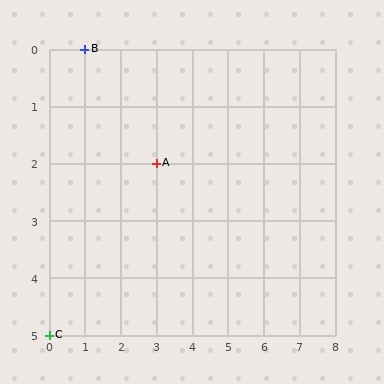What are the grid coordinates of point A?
Point A is at grid coordinates (3, 2).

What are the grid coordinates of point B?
Point B is at grid coordinates (1, 0).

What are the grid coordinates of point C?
Point C is at grid coordinates (0, 5).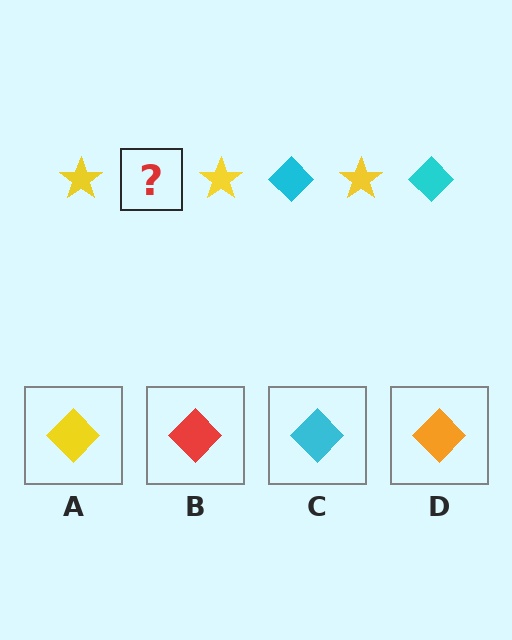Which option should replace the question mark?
Option C.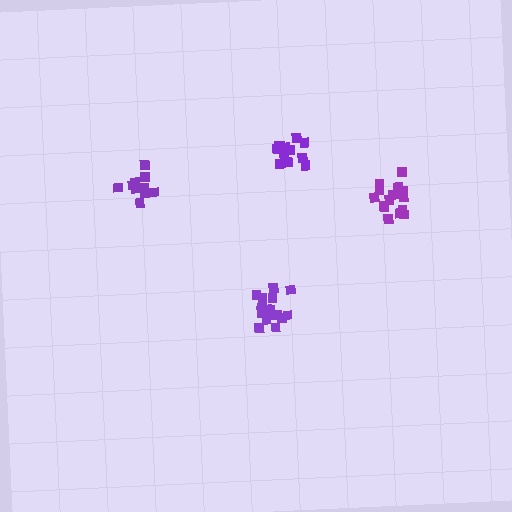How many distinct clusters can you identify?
There are 4 distinct clusters.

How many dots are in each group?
Group 1: 17 dots, Group 2: 15 dots, Group 3: 11 dots, Group 4: 15 dots (58 total).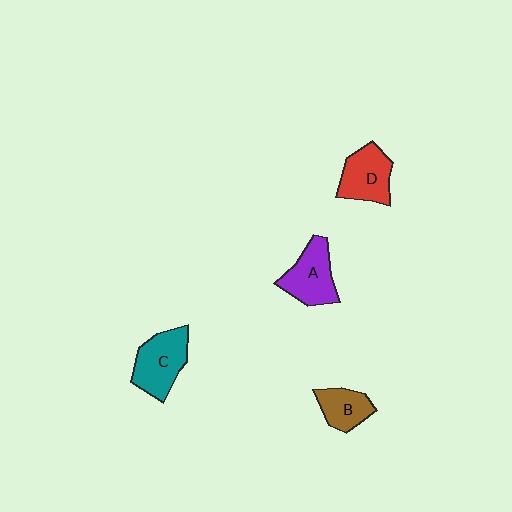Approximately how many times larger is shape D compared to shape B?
Approximately 1.3 times.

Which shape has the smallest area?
Shape B (brown).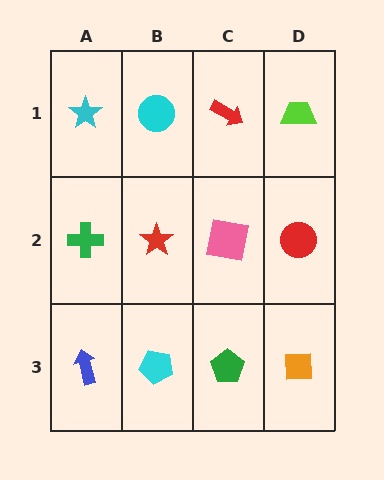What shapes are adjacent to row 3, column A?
A green cross (row 2, column A), a cyan pentagon (row 3, column B).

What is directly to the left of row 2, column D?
A pink square.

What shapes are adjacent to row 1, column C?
A pink square (row 2, column C), a cyan circle (row 1, column B), a lime trapezoid (row 1, column D).